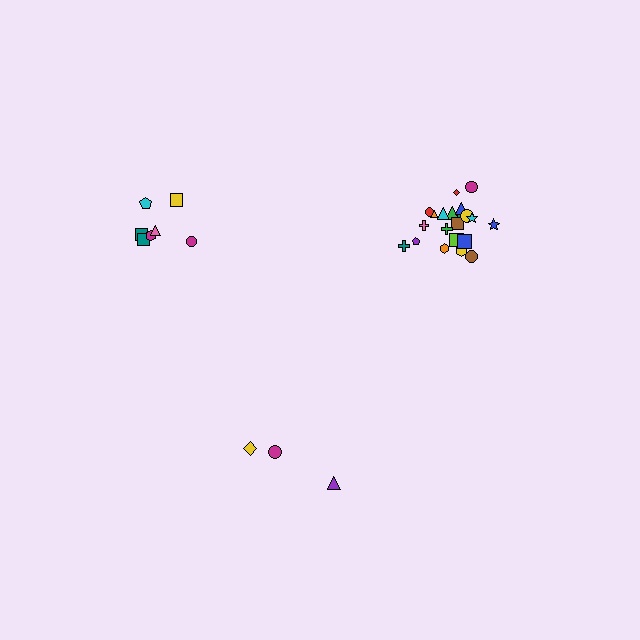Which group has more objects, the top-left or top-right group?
The top-right group.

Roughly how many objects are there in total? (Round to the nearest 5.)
Roughly 30 objects in total.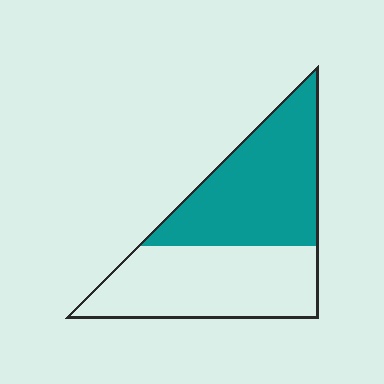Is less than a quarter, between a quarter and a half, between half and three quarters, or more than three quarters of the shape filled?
Between half and three quarters.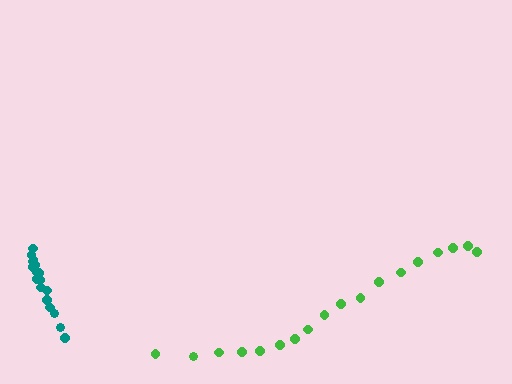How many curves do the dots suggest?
There are 2 distinct paths.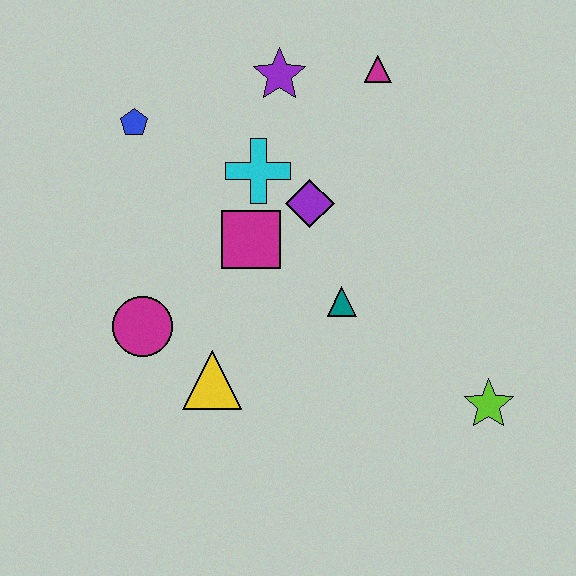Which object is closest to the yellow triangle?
The magenta circle is closest to the yellow triangle.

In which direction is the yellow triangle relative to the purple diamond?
The yellow triangle is below the purple diamond.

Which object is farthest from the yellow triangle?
The magenta triangle is farthest from the yellow triangle.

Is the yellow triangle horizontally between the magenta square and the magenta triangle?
No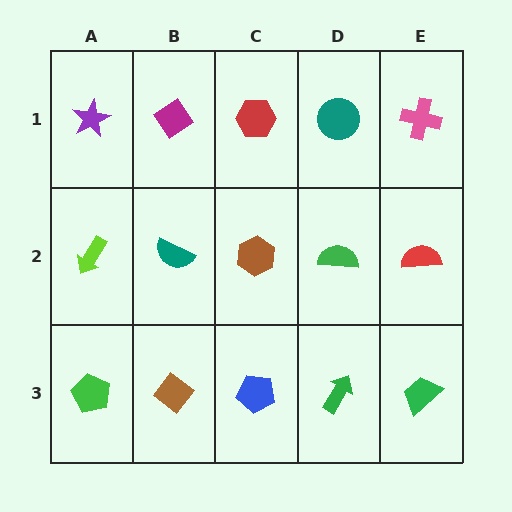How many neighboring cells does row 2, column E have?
3.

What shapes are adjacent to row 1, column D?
A green semicircle (row 2, column D), a red hexagon (row 1, column C), a pink cross (row 1, column E).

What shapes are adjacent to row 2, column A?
A purple star (row 1, column A), a green pentagon (row 3, column A), a teal semicircle (row 2, column B).